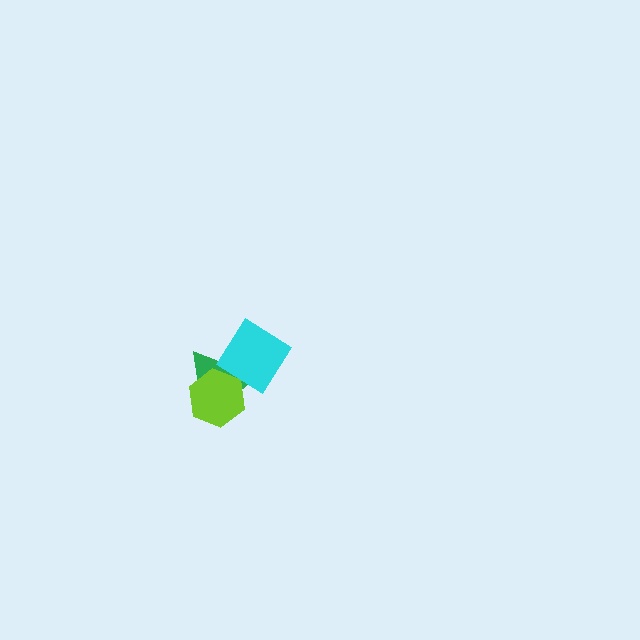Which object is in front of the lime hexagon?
The cyan diamond is in front of the lime hexagon.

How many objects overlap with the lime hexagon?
2 objects overlap with the lime hexagon.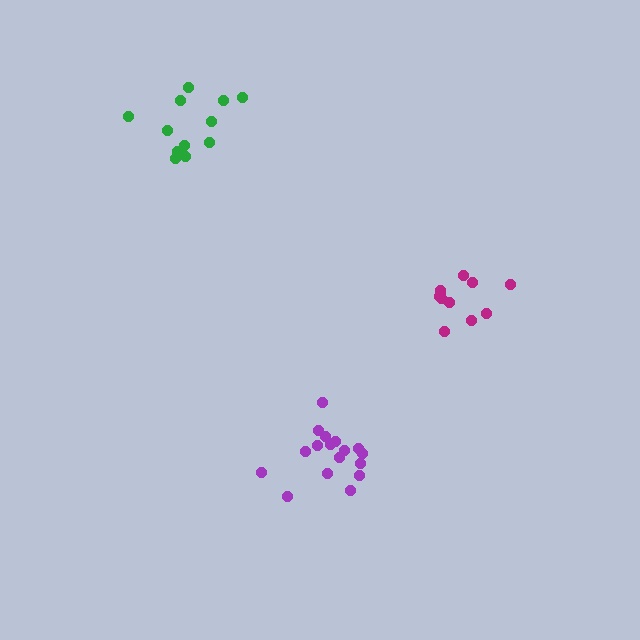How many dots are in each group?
Group 1: 11 dots, Group 2: 12 dots, Group 3: 17 dots (40 total).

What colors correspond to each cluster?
The clusters are colored: magenta, green, purple.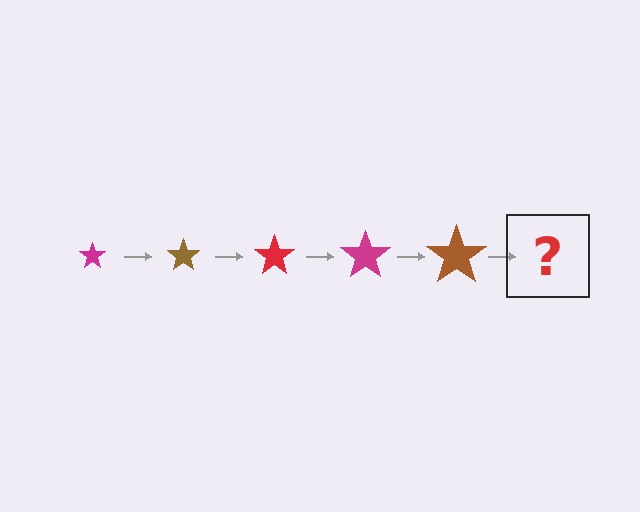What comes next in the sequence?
The next element should be a red star, larger than the previous one.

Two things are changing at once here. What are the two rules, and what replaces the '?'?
The two rules are that the star grows larger each step and the color cycles through magenta, brown, and red. The '?' should be a red star, larger than the previous one.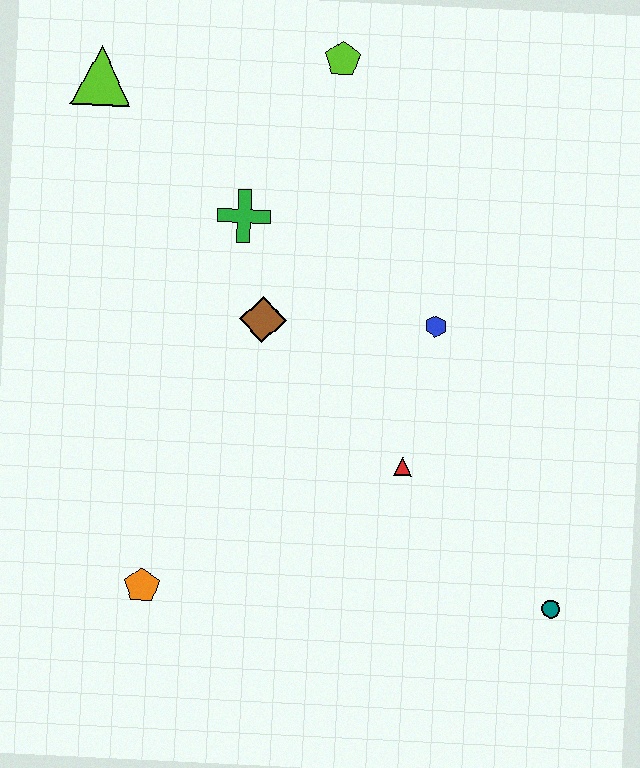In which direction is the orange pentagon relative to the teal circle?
The orange pentagon is to the left of the teal circle.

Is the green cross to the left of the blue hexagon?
Yes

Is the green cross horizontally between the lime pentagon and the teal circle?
No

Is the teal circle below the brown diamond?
Yes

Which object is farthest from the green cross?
The teal circle is farthest from the green cross.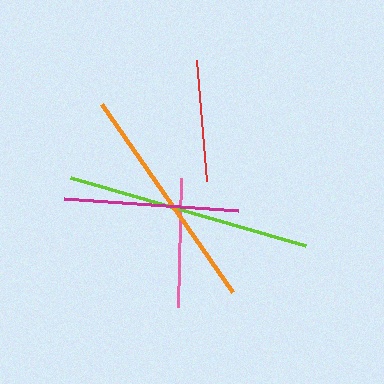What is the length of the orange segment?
The orange segment is approximately 228 pixels long.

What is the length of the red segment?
The red segment is approximately 121 pixels long.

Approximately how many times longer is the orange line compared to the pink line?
The orange line is approximately 1.8 times the length of the pink line.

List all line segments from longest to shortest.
From longest to shortest: lime, orange, magenta, pink, red.